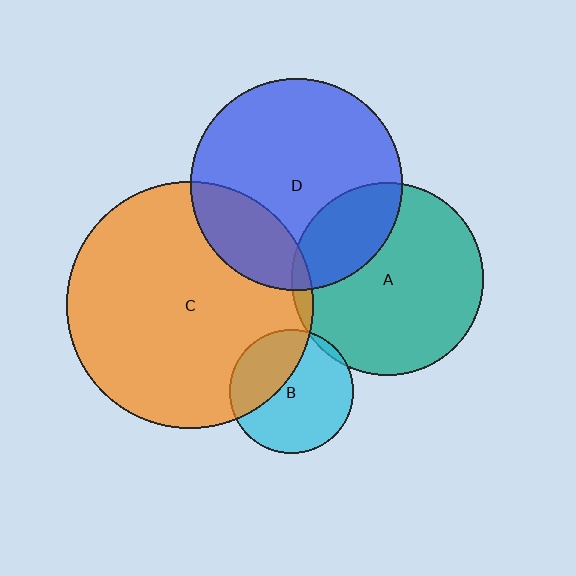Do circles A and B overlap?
Yes.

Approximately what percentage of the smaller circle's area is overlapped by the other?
Approximately 5%.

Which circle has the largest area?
Circle C (orange).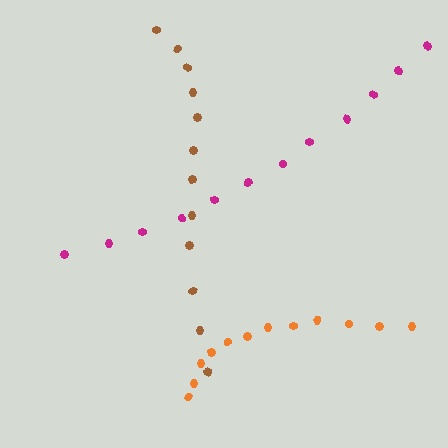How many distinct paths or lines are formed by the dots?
There are 3 distinct paths.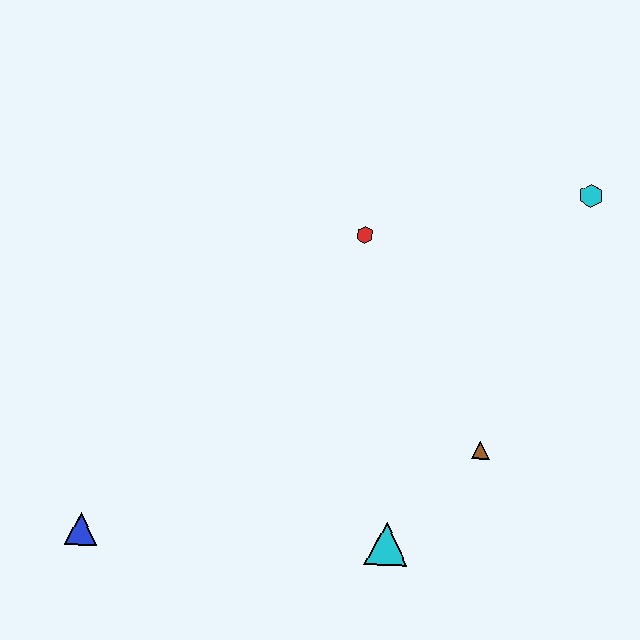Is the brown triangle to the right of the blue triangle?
Yes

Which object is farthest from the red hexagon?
The blue triangle is farthest from the red hexagon.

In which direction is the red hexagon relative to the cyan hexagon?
The red hexagon is to the left of the cyan hexagon.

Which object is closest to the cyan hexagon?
The red hexagon is closest to the cyan hexagon.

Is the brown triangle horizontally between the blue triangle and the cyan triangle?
No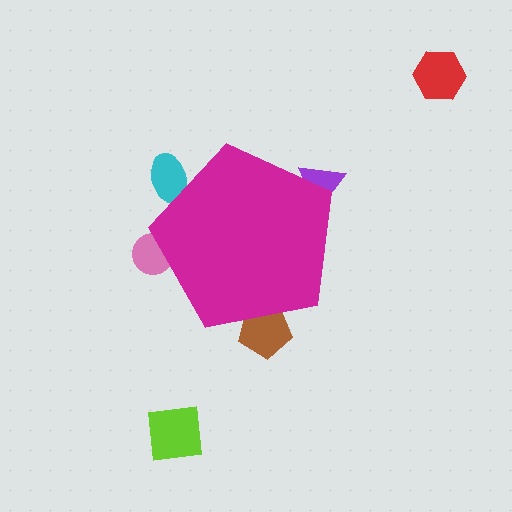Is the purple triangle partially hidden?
Yes, the purple triangle is partially hidden behind the magenta pentagon.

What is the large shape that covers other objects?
A magenta pentagon.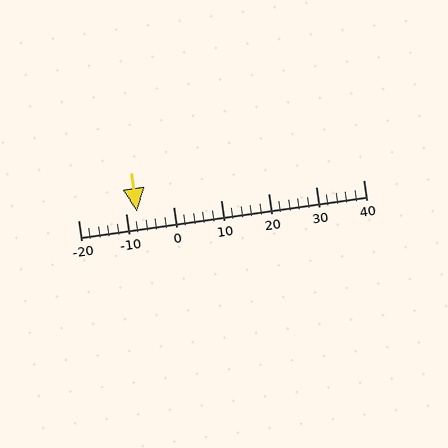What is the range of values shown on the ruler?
The ruler shows values from -20 to 40.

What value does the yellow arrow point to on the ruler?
The yellow arrow points to approximately -8.